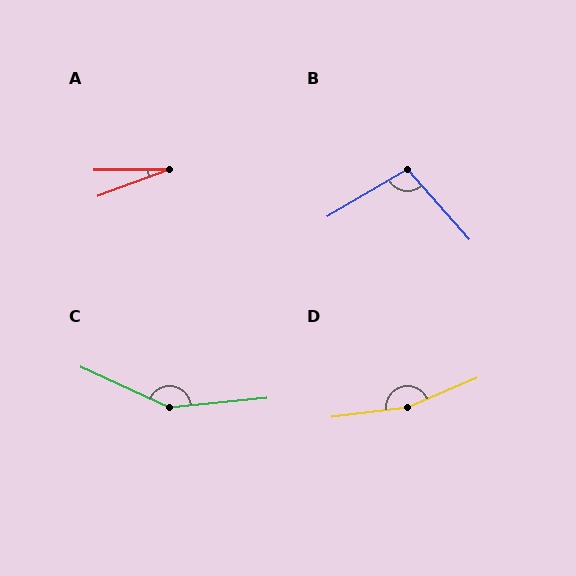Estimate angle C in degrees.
Approximately 150 degrees.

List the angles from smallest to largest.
A (20°), B (101°), C (150°), D (164°).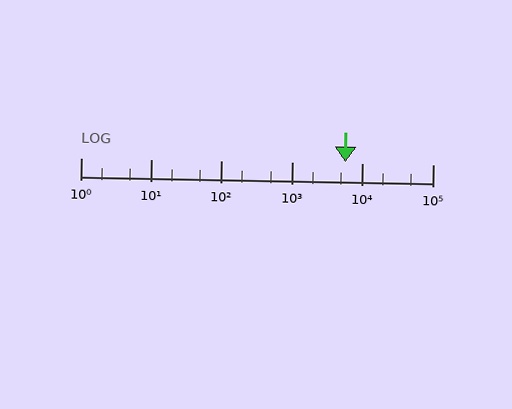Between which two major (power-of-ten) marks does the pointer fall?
The pointer is between 1000 and 10000.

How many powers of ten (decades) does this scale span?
The scale spans 5 decades, from 1 to 100000.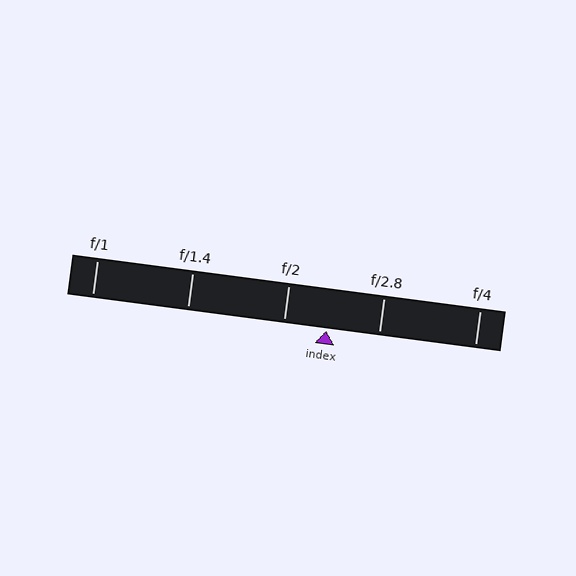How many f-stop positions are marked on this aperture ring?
There are 5 f-stop positions marked.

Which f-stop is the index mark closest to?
The index mark is closest to f/2.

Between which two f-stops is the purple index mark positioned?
The index mark is between f/2 and f/2.8.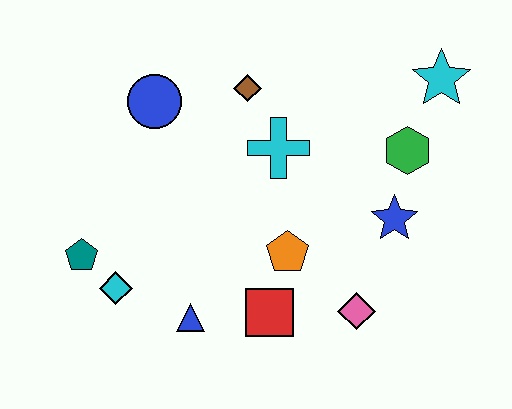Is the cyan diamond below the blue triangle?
No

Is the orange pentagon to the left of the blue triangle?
No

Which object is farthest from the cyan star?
The teal pentagon is farthest from the cyan star.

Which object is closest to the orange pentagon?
The red square is closest to the orange pentagon.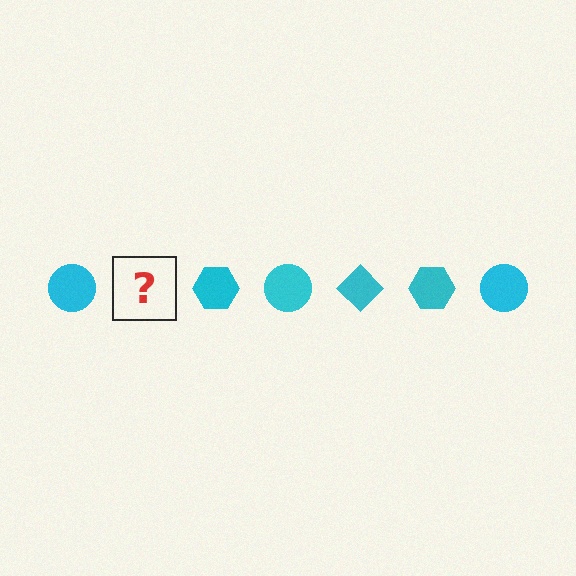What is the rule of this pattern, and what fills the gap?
The rule is that the pattern cycles through circle, diamond, hexagon shapes in cyan. The gap should be filled with a cyan diamond.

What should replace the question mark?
The question mark should be replaced with a cyan diamond.